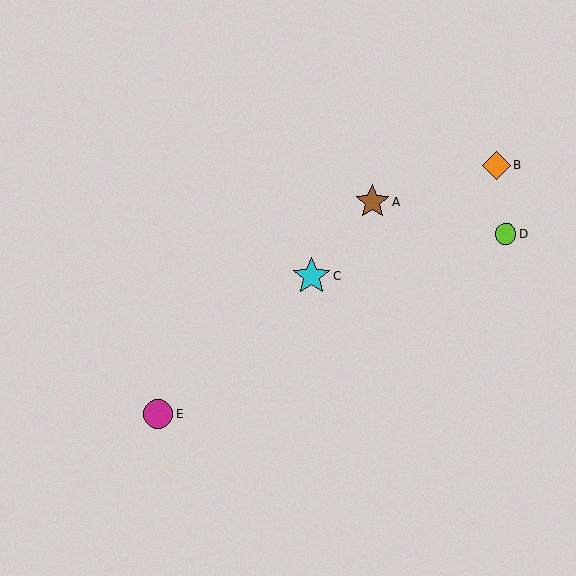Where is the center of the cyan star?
The center of the cyan star is at (311, 276).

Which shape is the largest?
The cyan star (labeled C) is the largest.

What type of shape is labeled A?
Shape A is a brown star.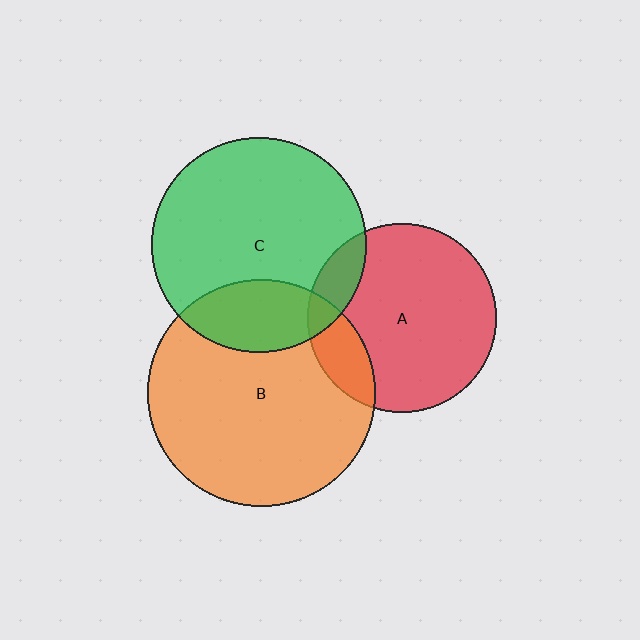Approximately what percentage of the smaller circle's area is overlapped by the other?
Approximately 25%.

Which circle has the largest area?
Circle B (orange).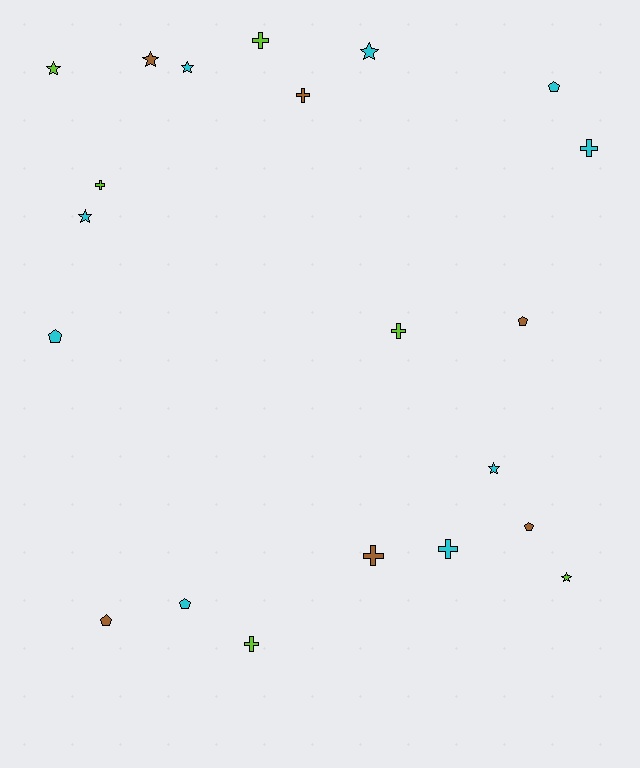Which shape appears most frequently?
Cross, with 8 objects.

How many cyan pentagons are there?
There are 3 cyan pentagons.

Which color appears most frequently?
Cyan, with 9 objects.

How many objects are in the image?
There are 21 objects.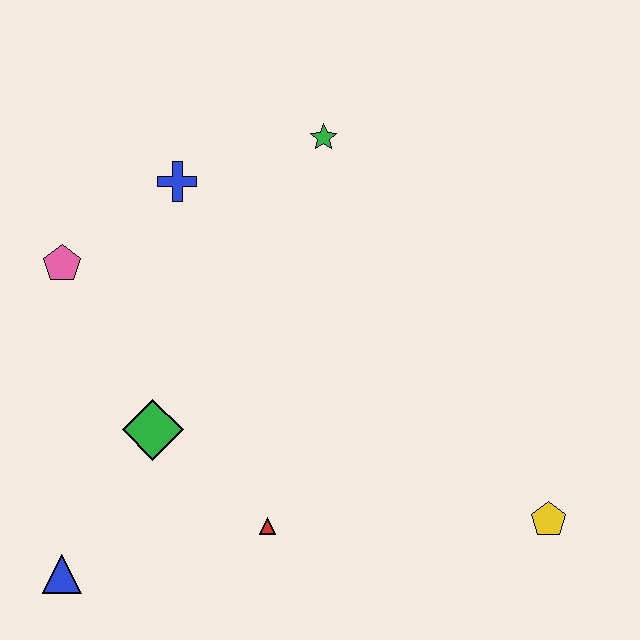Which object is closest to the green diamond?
The red triangle is closest to the green diamond.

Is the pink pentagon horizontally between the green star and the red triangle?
No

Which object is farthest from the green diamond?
The yellow pentagon is farthest from the green diamond.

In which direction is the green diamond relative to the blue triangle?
The green diamond is above the blue triangle.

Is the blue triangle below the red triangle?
Yes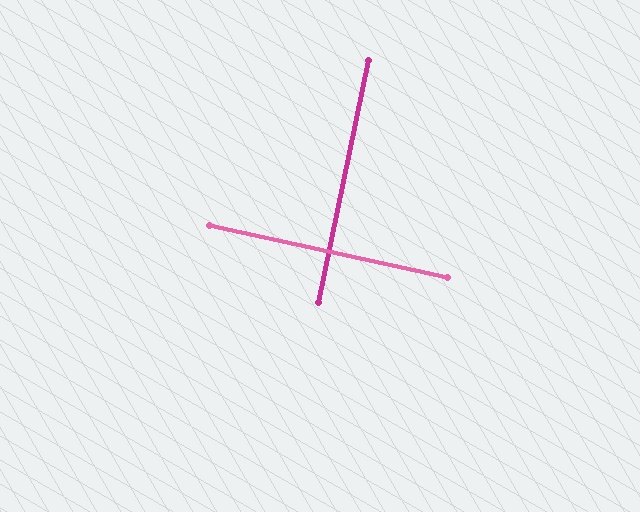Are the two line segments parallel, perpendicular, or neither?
Perpendicular — they meet at approximately 89°.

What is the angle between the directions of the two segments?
Approximately 89 degrees.